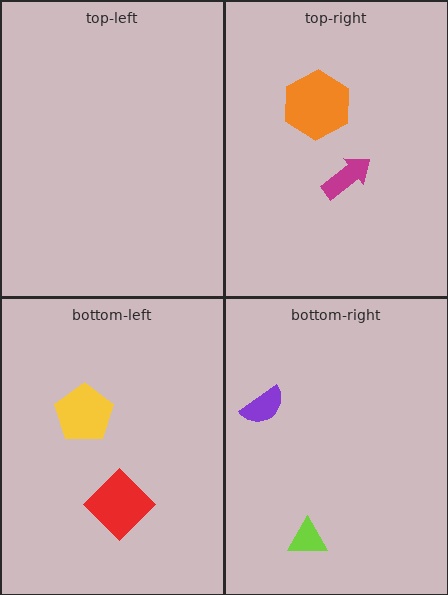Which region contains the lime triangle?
The bottom-right region.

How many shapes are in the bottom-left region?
2.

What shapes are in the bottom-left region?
The yellow pentagon, the red diamond.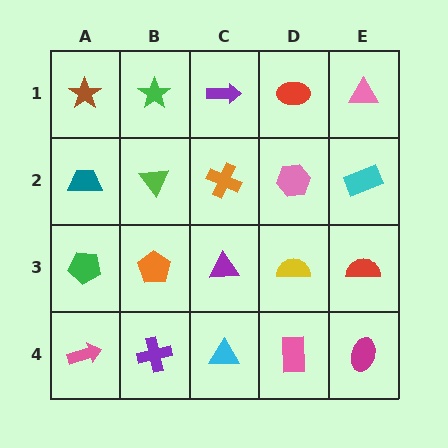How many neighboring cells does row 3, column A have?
3.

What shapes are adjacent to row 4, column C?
A purple triangle (row 3, column C), a purple cross (row 4, column B), a pink rectangle (row 4, column D).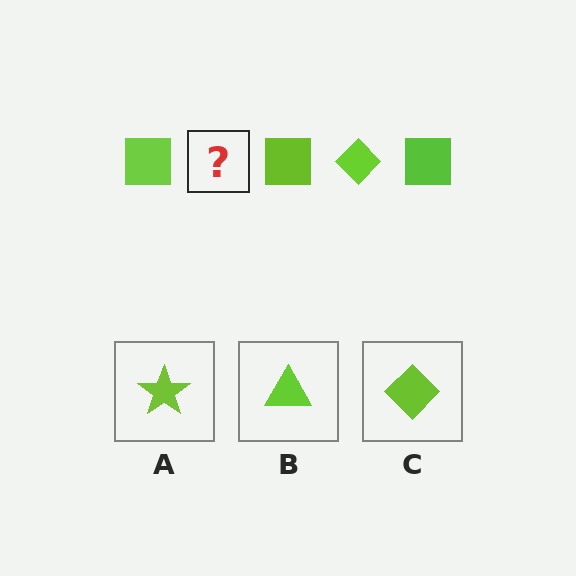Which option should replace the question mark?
Option C.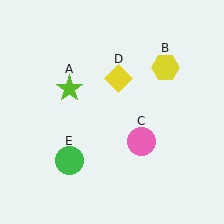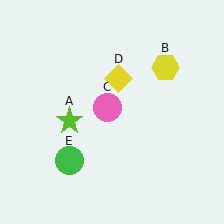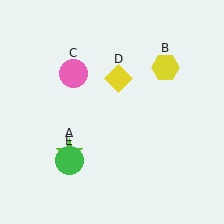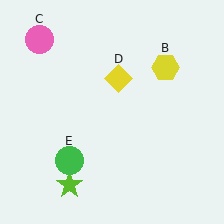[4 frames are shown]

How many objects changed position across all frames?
2 objects changed position: lime star (object A), pink circle (object C).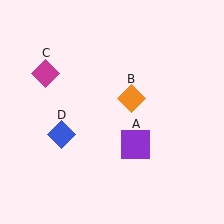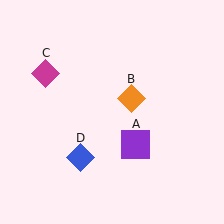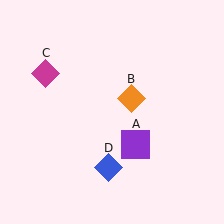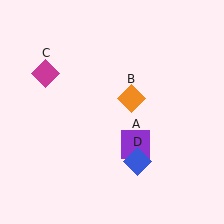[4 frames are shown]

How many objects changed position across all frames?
1 object changed position: blue diamond (object D).